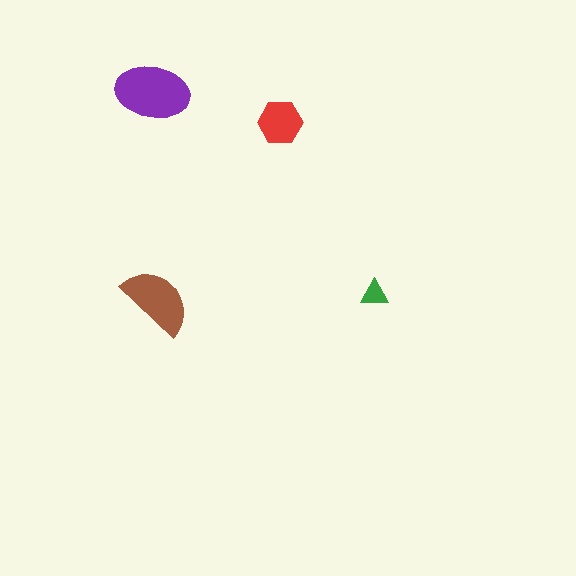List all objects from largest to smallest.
The purple ellipse, the brown semicircle, the red hexagon, the green triangle.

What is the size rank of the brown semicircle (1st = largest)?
2nd.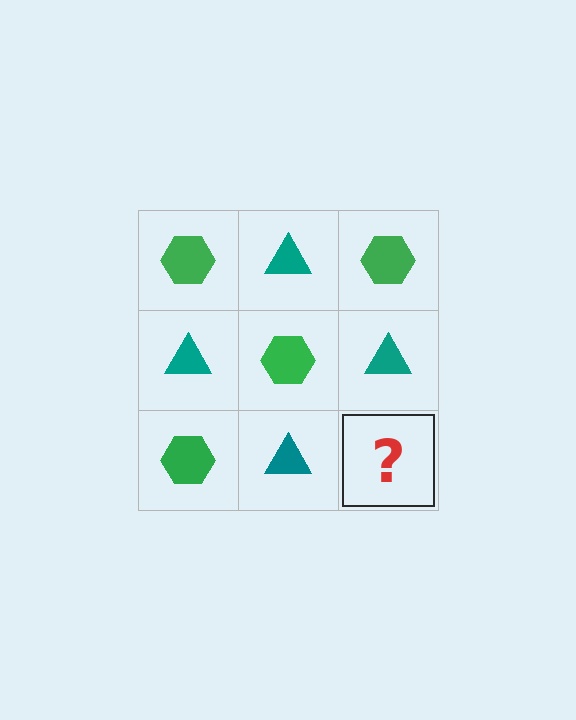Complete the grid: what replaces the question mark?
The question mark should be replaced with a green hexagon.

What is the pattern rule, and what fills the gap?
The rule is that it alternates green hexagon and teal triangle in a checkerboard pattern. The gap should be filled with a green hexagon.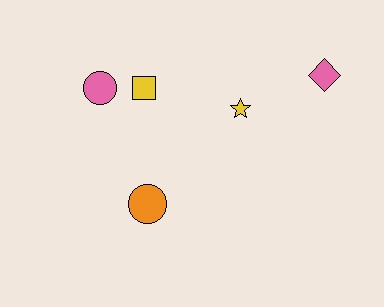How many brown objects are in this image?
There are no brown objects.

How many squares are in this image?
There is 1 square.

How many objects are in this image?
There are 5 objects.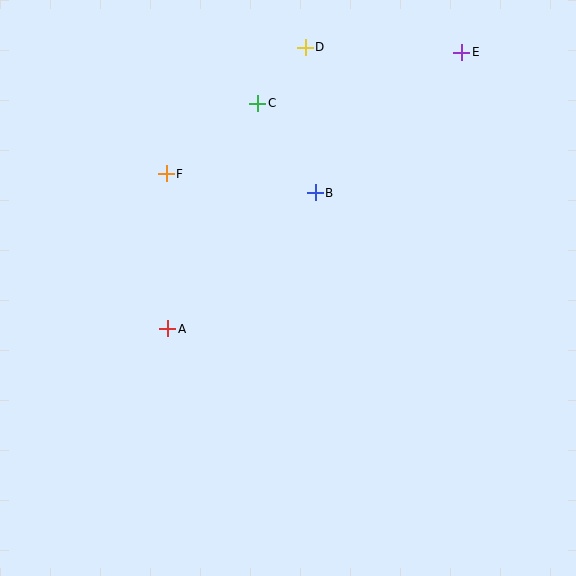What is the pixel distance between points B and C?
The distance between B and C is 106 pixels.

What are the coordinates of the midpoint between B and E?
The midpoint between B and E is at (388, 122).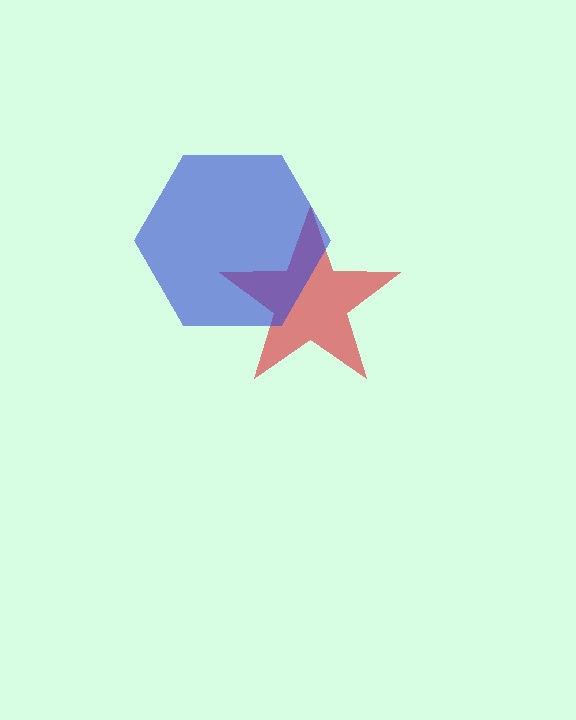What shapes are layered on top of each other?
The layered shapes are: a red star, a blue hexagon.